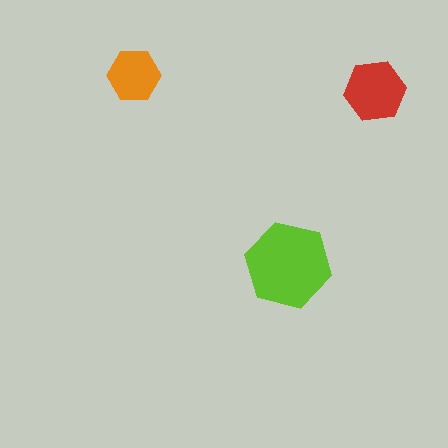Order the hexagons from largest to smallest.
the lime one, the red one, the orange one.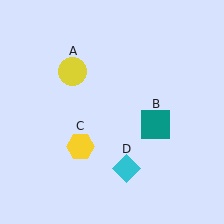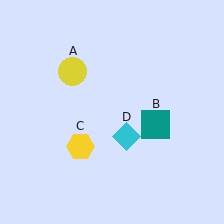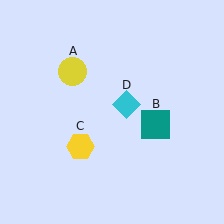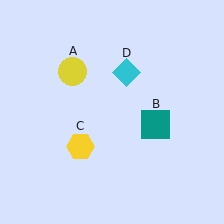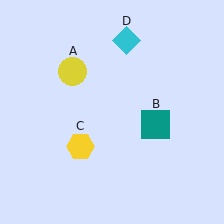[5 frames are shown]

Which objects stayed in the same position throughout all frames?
Yellow circle (object A) and teal square (object B) and yellow hexagon (object C) remained stationary.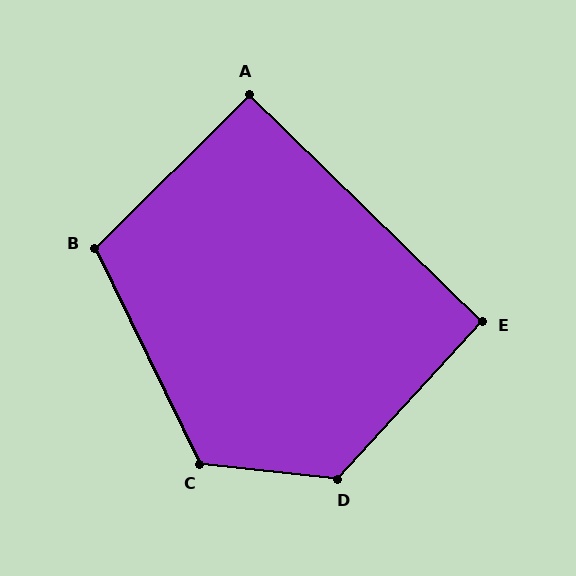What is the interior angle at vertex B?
Approximately 109 degrees (obtuse).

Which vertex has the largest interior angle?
D, at approximately 127 degrees.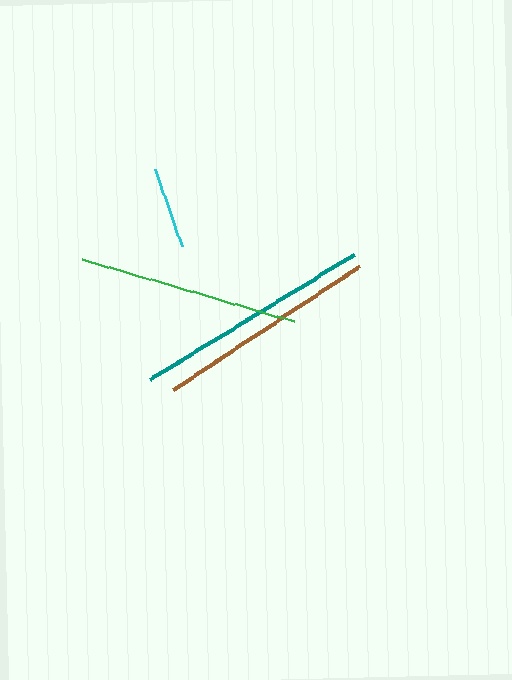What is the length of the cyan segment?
The cyan segment is approximately 81 pixels long.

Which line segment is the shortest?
The cyan line is the shortest at approximately 81 pixels.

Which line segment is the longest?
The teal line is the longest at approximately 239 pixels.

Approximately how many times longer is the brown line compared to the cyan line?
The brown line is approximately 2.8 times the length of the cyan line.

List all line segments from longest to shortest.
From longest to shortest: teal, brown, green, cyan.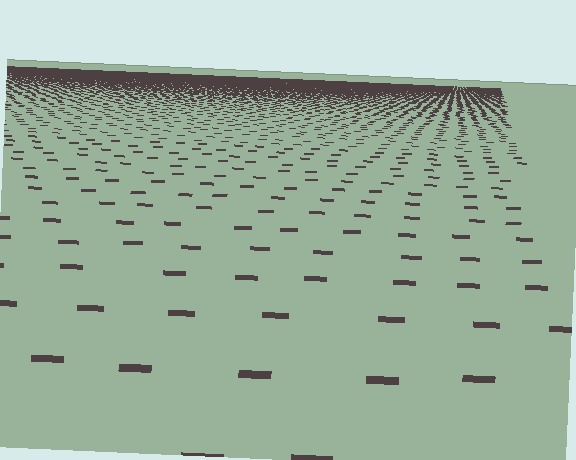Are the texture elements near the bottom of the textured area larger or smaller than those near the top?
Larger. Near the bottom, elements are closer to the viewer and appear at a bigger on-screen size.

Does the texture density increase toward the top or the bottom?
Density increases toward the top.